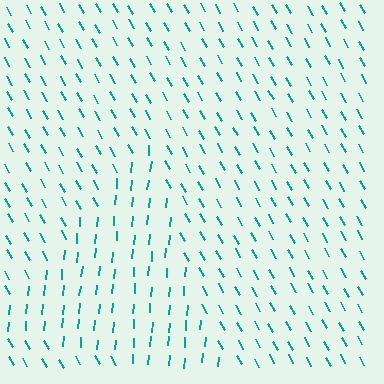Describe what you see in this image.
The image is filled with small teal line segments. A triangle region in the image has lines oriented differently from the surrounding lines, creating a visible texture boundary.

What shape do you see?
I see a triangle.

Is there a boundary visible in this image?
Yes, there is a texture boundary formed by a change in line orientation.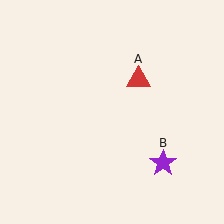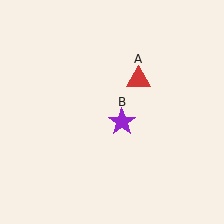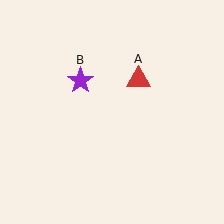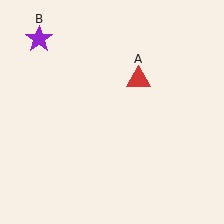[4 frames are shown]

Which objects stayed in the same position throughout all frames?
Red triangle (object A) remained stationary.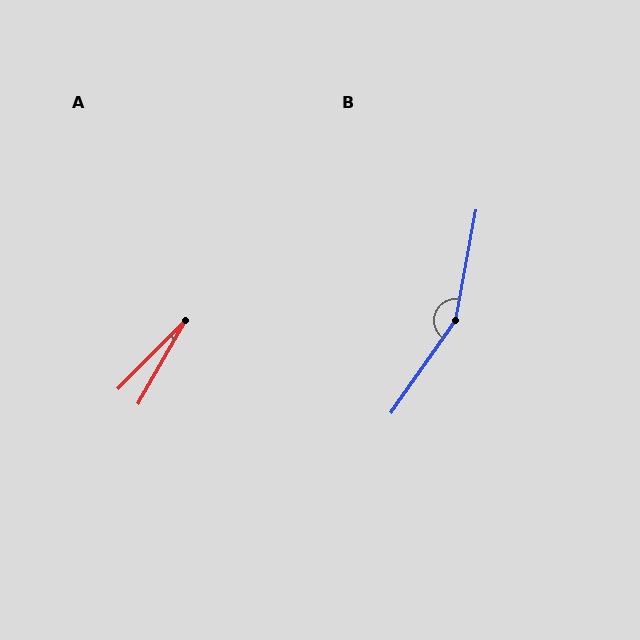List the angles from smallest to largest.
A (15°), B (155°).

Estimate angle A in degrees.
Approximately 15 degrees.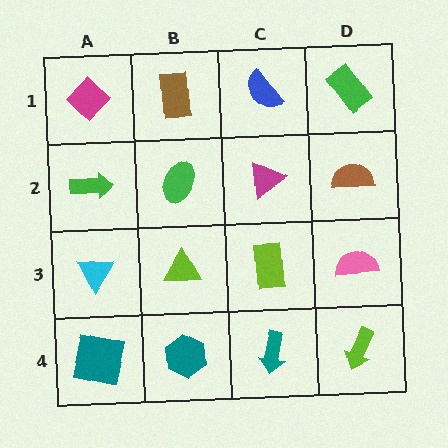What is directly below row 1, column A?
A green arrow.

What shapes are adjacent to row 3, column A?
A green arrow (row 2, column A), a teal square (row 4, column A), a lime triangle (row 3, column B).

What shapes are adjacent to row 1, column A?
A green arrow (row 2, column A), a brown rectangle (row 1, column B).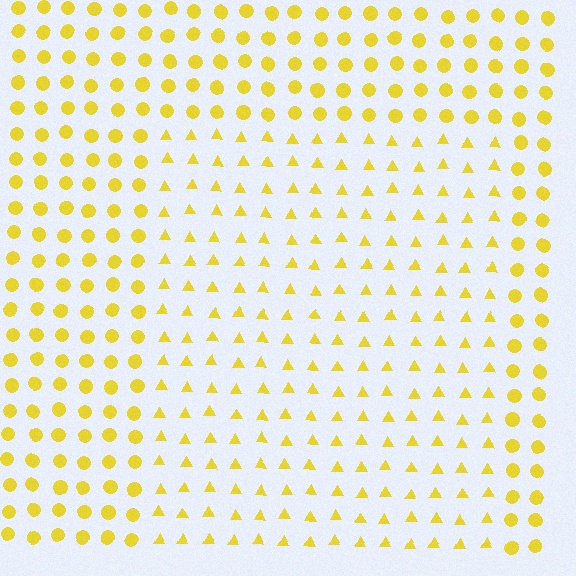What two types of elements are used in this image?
The image uses triangles inside the rectangle region and circles outside it.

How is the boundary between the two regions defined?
The boundary is defined by a change in element shape: triangles inside vs. circles outside. All elements share the same color and spacing.